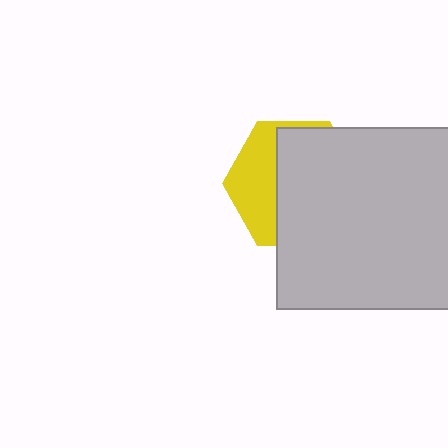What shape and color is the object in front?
The object in front is a light gray square.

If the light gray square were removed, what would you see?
You would see the complete yellow hexagon.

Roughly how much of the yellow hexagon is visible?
A small part of it is visible (roughly 36%).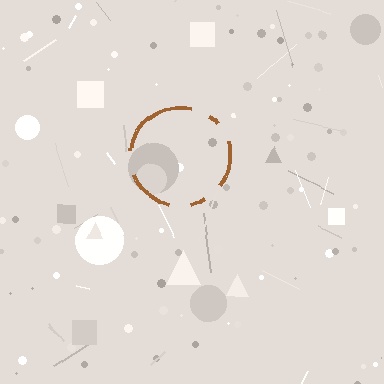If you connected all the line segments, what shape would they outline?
They would outline a circle.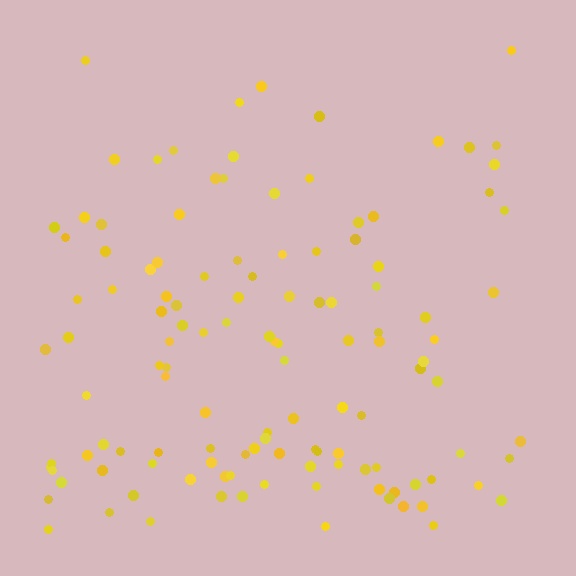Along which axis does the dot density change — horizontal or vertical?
Vertical.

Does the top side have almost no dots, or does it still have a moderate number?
Still a moderate number, just noticeably fewer than the bottom.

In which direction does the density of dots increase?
From top to bottom, with the bottom side densest.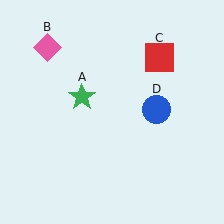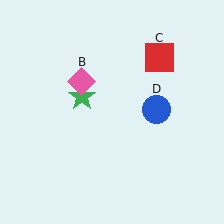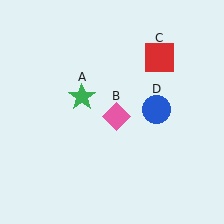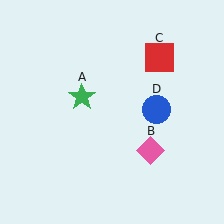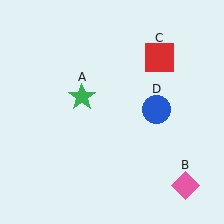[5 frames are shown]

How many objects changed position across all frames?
1 object changed position: pink diamond (object B).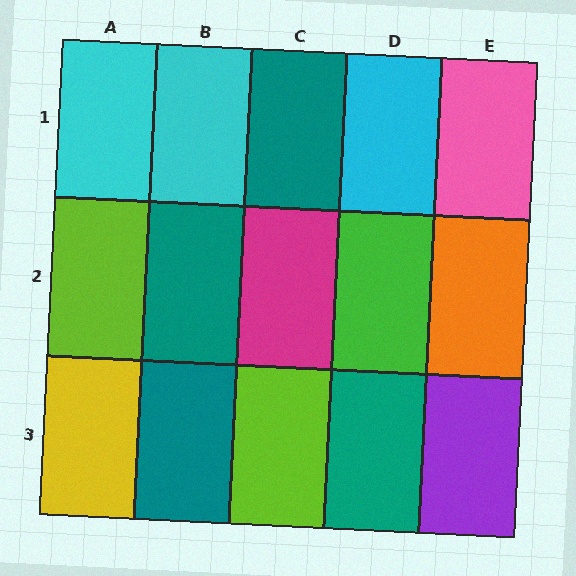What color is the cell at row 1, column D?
Cyan.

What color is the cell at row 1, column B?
Cyan.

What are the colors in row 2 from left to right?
Lime, teal, magenta, green, orange.